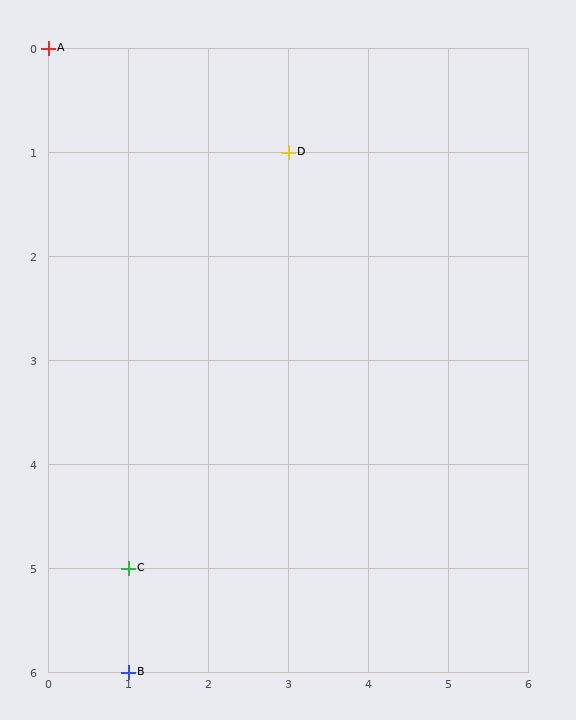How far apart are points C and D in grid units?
Points C and D are 2 columns and 4 rows apart (about 4.5 grid units diagonally).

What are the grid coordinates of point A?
Point A is at grid coordinates (0, 0).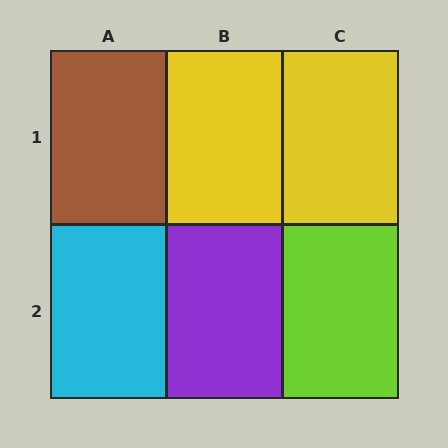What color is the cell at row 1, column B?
Yellow.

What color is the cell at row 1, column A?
Brown.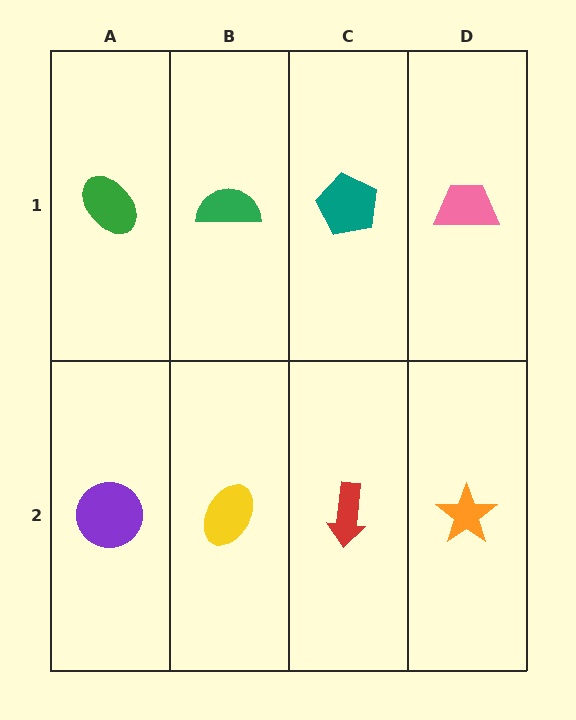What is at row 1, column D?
A pink trapezoid.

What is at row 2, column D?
An orange star.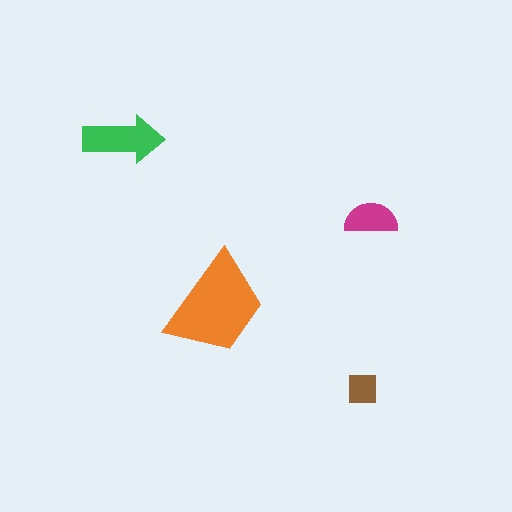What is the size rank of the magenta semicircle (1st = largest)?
3rd.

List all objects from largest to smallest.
The orange trapezoid, the green arrow, the magenta semicircle, the brown square.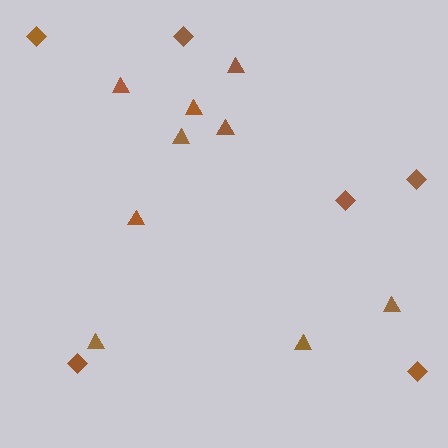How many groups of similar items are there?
There are 2 groups: one group of triangles (9) and one group of diamonds (6).